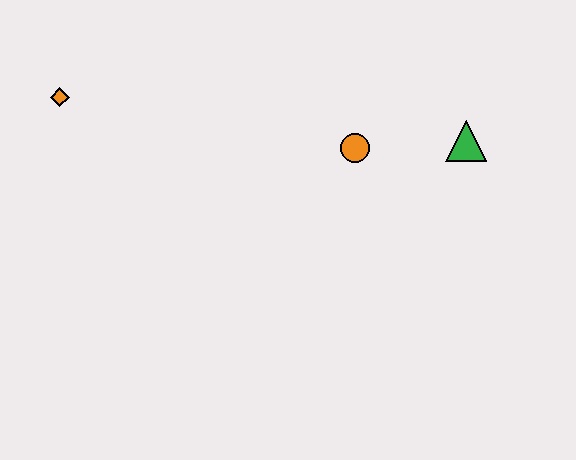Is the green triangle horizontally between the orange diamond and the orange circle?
No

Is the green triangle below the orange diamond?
Yes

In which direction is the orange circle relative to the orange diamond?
The orange circle is to the right of the orange diamond.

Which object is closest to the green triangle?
The orange circle is closest to the green triangle.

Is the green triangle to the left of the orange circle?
No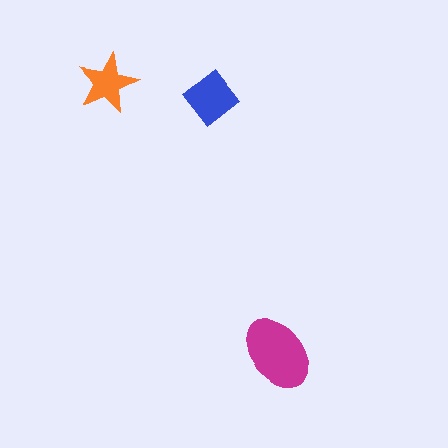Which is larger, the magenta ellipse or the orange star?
The magenta ellipse.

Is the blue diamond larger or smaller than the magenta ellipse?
Smaller.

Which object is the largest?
The magenta ellipse.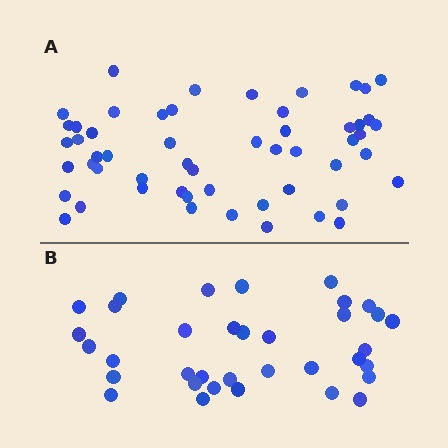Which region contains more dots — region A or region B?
Region A (the top region) has more dots.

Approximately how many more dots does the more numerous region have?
Region A has approximately 20 more dots than region B.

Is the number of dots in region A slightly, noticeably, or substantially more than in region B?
Region A has substantially more. The ratio is roughly 1.5 to 1.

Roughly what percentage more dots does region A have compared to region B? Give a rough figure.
About 55% more.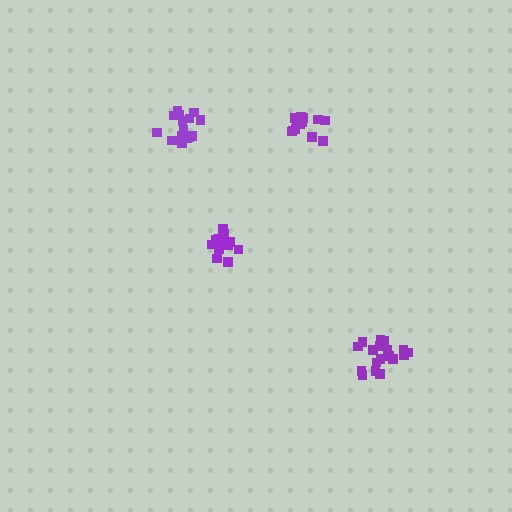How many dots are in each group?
Group 1: 20 dots, Group 2: 14 dots, Group 3: 14 dots, Group 4: 16 dots (64 total).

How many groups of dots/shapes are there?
There are 4 groups.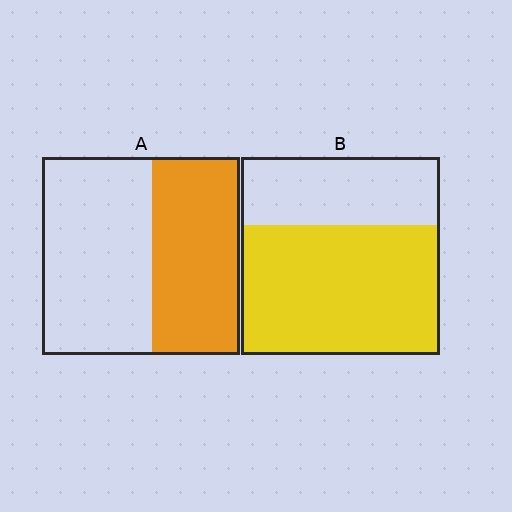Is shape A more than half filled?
No.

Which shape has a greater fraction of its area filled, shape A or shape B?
Shape B.